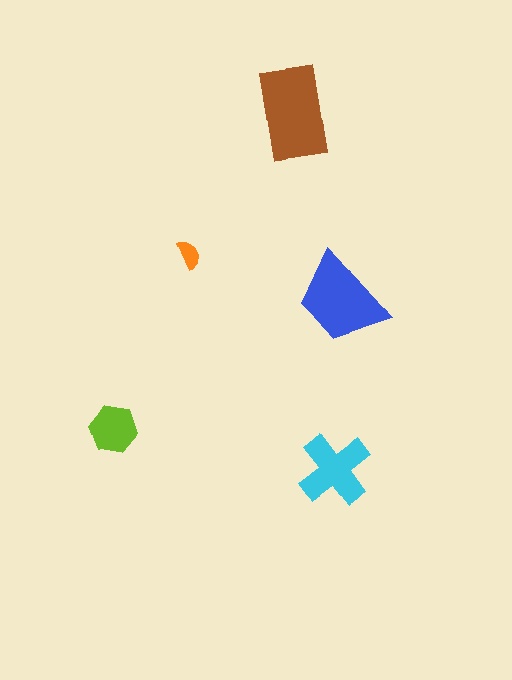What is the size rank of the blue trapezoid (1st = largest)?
2nd.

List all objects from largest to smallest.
The brown rectangle, the blue trapezoid, the cyan cross, the lime hexagon, the orange semicircle.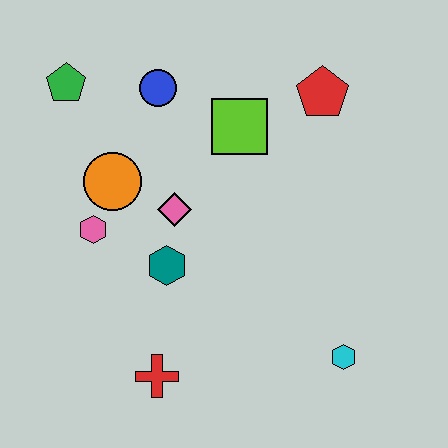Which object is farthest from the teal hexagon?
The red pentagon is farthest from the teal hexagon.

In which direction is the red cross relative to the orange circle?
The red cross is below the orange circle.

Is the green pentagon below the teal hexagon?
No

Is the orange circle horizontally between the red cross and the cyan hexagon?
No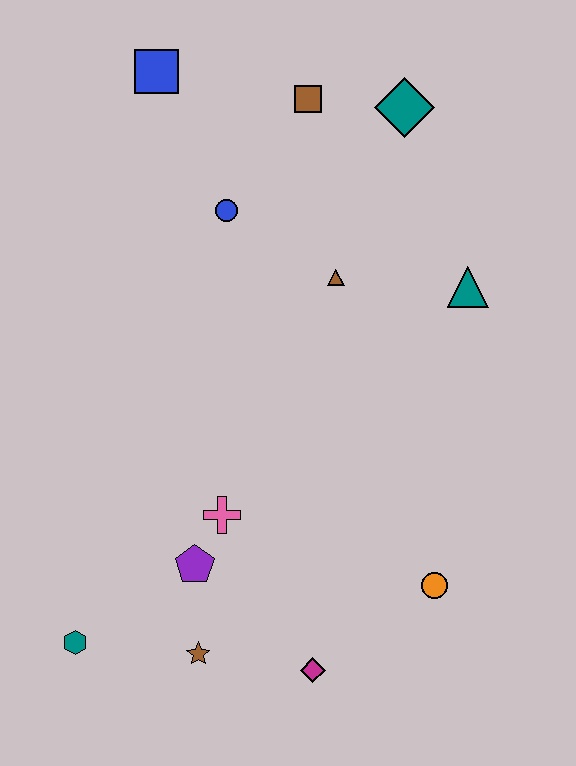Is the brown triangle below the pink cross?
No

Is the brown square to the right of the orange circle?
No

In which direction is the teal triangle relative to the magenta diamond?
The teal triangle is above the magenta diamond.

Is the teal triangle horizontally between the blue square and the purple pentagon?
No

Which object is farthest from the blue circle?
The magenta diamond is farthest from the blue circle.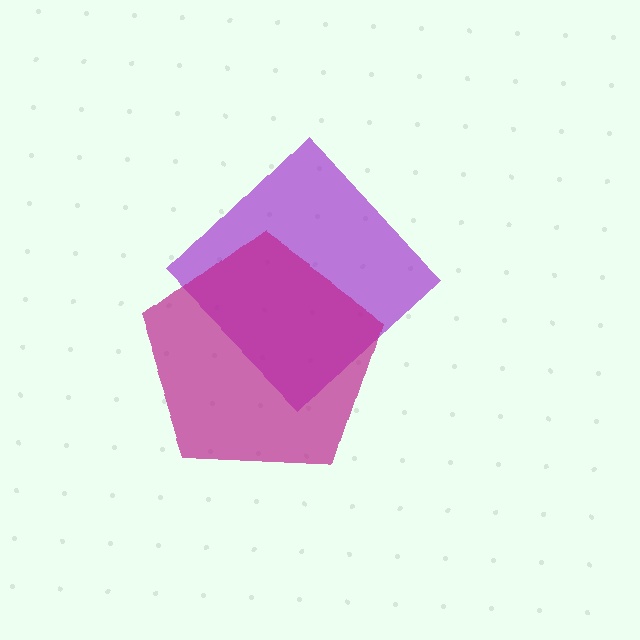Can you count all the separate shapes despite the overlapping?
Yes, there are 2 separate shapes.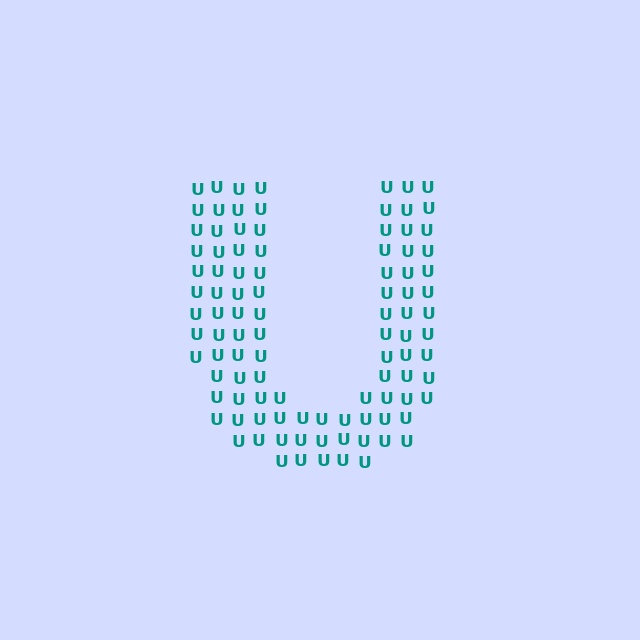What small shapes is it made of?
It is made of small letter U's.